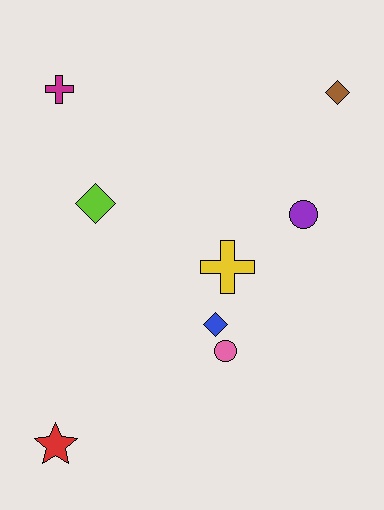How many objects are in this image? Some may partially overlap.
There are 8 objects.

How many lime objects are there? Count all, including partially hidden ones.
There is 1 lime object.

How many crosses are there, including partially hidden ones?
There are 2 crosses.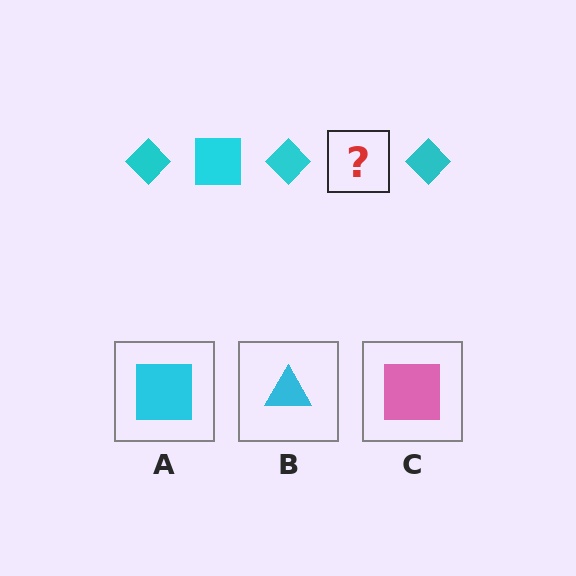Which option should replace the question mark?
Option A.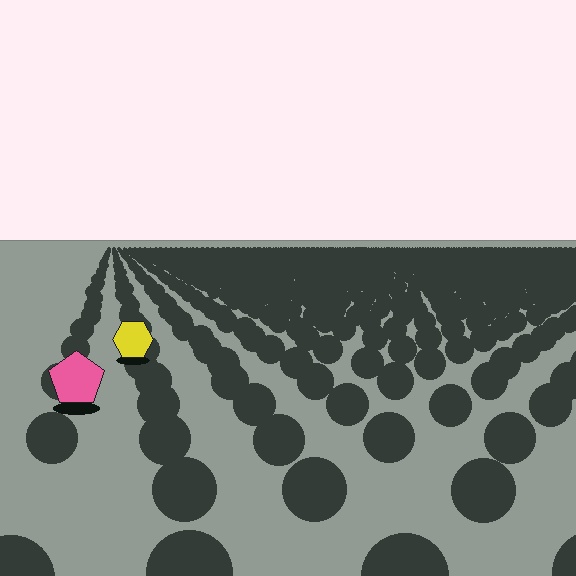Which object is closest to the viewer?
The pink pentagon is closest. The texture marks near it are larger and more spread out.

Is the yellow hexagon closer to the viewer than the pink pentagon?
No. The pink pentagon is closer — you can tell from the texture gradient: the ground texture is coarser near it.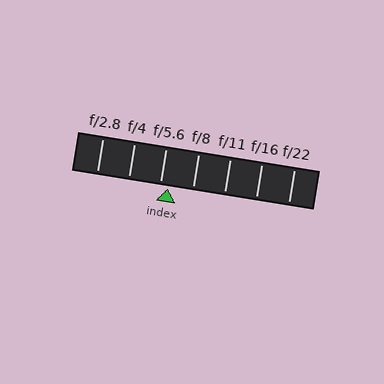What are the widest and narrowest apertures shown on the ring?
The widest aperture shown is f/2.8 and the narrowest is f/22.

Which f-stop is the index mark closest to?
The index mark is closest to f/5.6.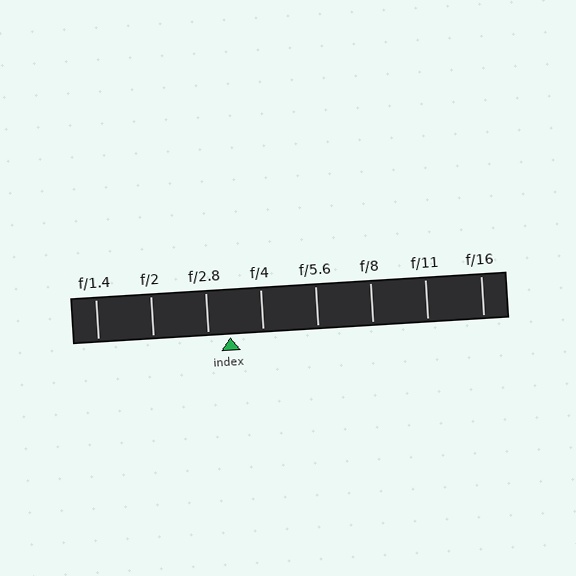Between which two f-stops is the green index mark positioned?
The index mark is between f/2.8 and f/4.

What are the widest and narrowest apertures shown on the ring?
The widest aperture shown is f/1.4 and the narrowest is f/16.